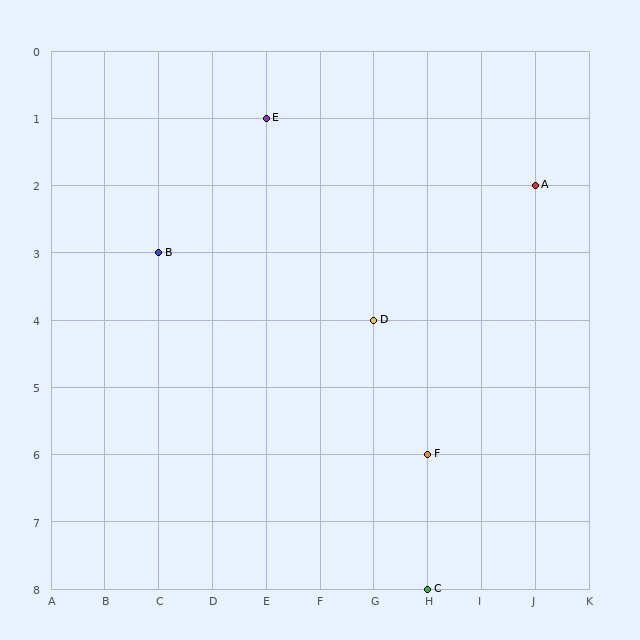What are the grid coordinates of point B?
Point B is at grid coordinates (C, 3).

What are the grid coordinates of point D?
Point D is at grid coordinates (G, 4).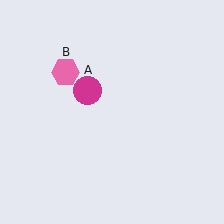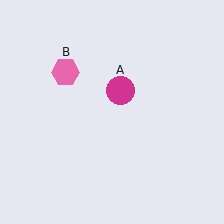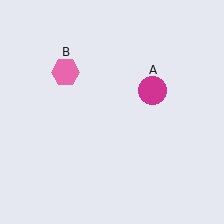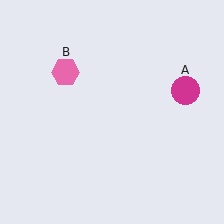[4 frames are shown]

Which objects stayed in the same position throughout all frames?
Pink hexagon (object B) remained stationary.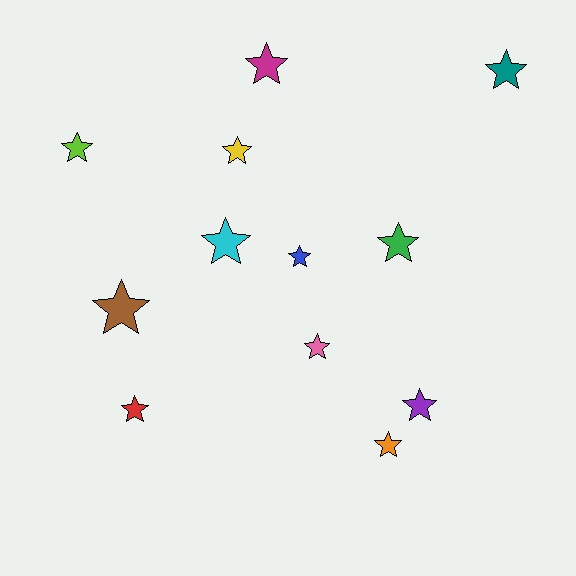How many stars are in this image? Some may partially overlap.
There are 12 stars.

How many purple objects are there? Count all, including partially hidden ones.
There is 1 purple object.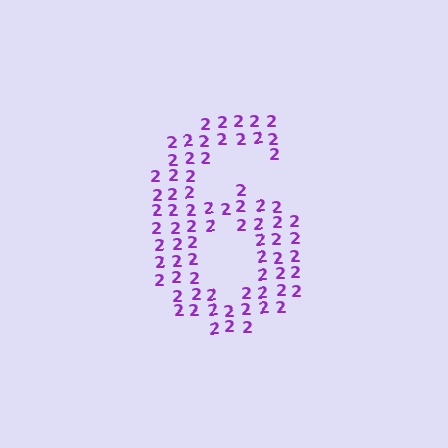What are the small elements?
The small elements are digit 2's.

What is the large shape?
The large shape is the digit 6.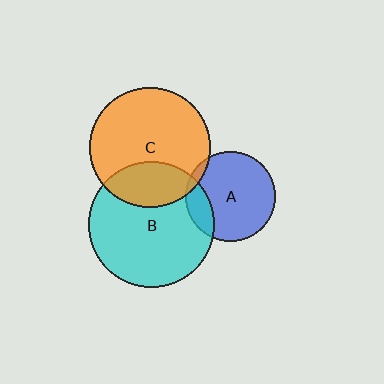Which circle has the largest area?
Circle B (cyan).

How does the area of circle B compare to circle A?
Approximately 2.0 times.